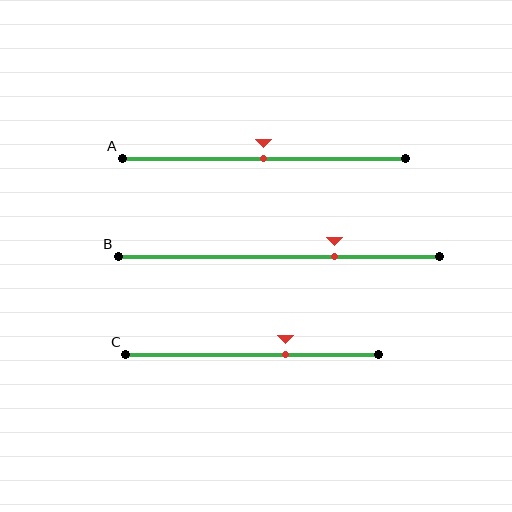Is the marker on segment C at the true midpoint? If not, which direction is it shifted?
No, the marker on segment C is shifted to the right by about 13% of the segment length.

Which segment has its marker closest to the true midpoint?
Segment A has its marker closest to the true midpoint.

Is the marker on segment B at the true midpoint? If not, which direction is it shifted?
No, the marker on segment B is shifted to the right by about 17% of the segment length.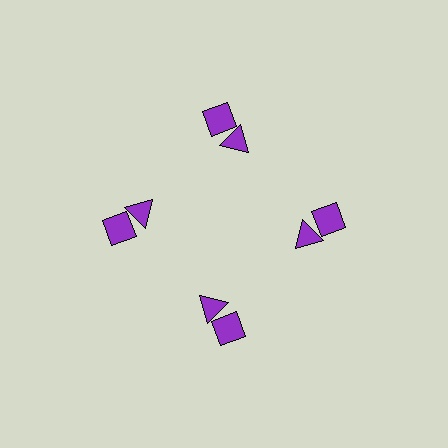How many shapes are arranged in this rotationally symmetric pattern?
There are 8 shapes, arranged in 4 groups of 2.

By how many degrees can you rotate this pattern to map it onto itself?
The pattern maps onto itself every 90 degrees of rotation.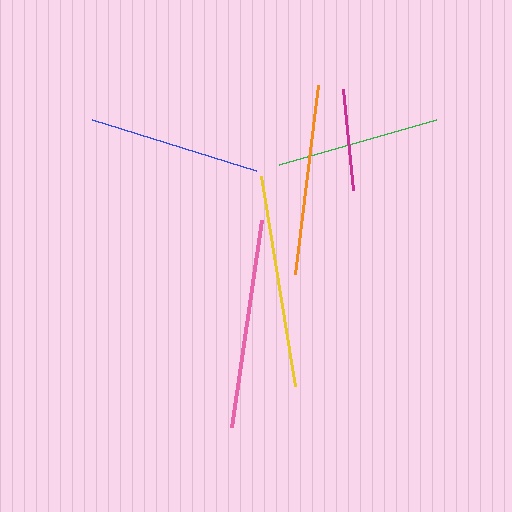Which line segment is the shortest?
The magenta line is the shortest at approximately 102 pixels.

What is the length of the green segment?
The green segment is approximately 164 pixels long.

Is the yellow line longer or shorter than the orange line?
The yellow line is longer than the orange line.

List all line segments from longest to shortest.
From longest to shortest: yellow, pink, orange, blue, green, magenta.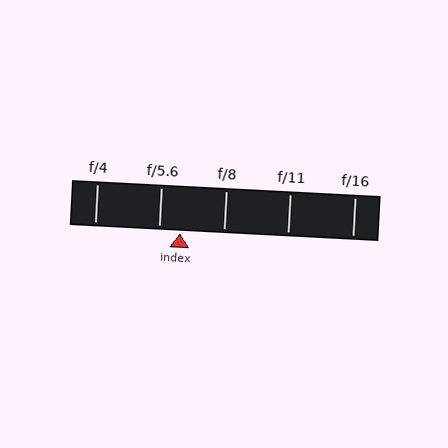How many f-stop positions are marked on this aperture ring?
There are 5 f-stop positions marked.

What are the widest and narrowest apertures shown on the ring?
The widest aperture shown is f/4 and the narrowest is f/16.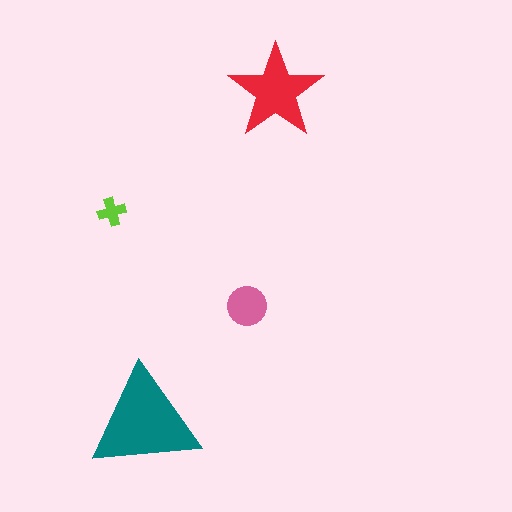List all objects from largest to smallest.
The teal triangle, the red star, the pink circle, the lime cross.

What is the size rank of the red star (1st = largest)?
2nd.